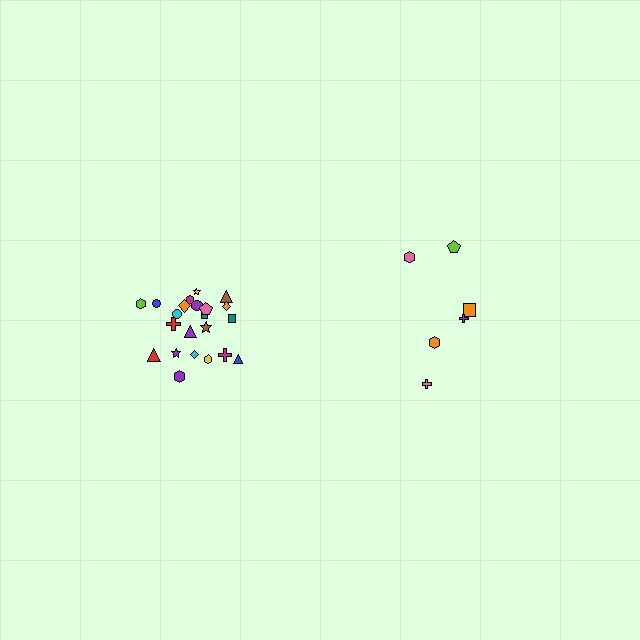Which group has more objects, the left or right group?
The left group.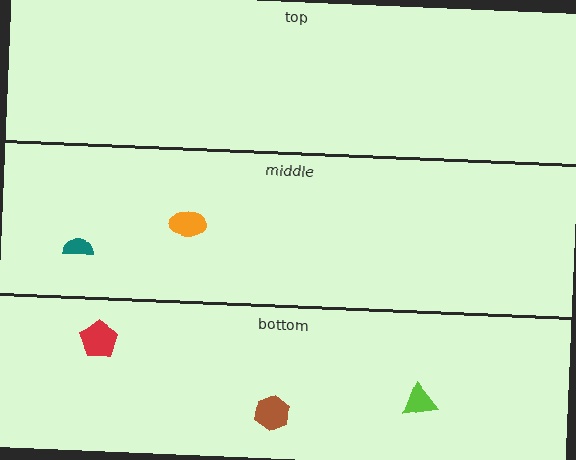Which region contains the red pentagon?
The bottom region.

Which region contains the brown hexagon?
The bottom region.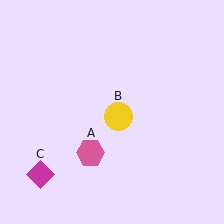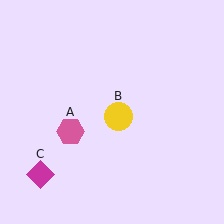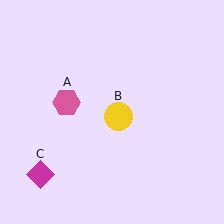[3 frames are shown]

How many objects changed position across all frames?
1 object changed position: pink hexagon (object A).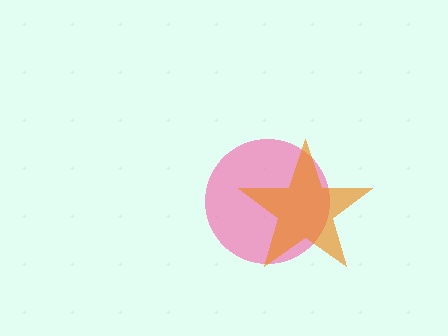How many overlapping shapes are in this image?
There are 2 overlapping shapes in the image.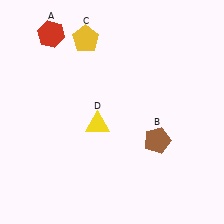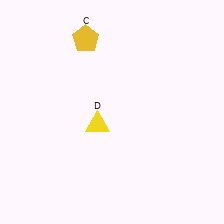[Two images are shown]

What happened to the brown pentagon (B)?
The brown pentagon (B) was removed in Image 2. It was in the bottom-right area of Image 1.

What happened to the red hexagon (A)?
The red hexagon (A) was removed in Image 2. It was in the top-left area of Image 1.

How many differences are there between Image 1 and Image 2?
There are 2 differences between the two images.